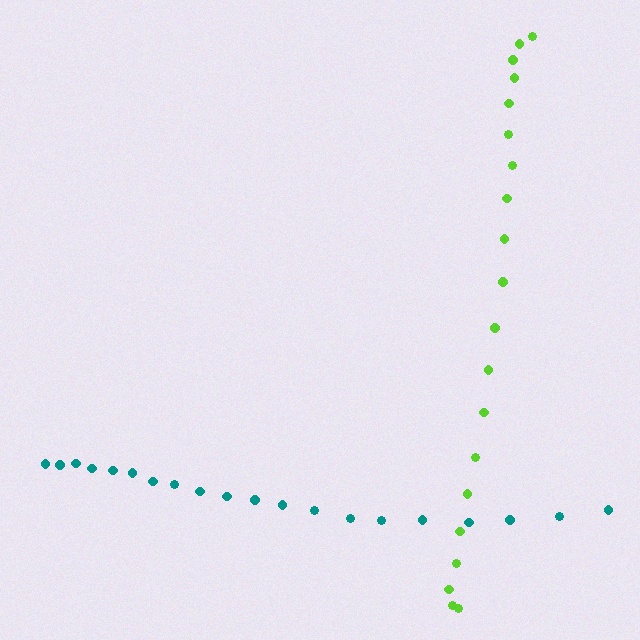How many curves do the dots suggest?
There are 2 distinct paths.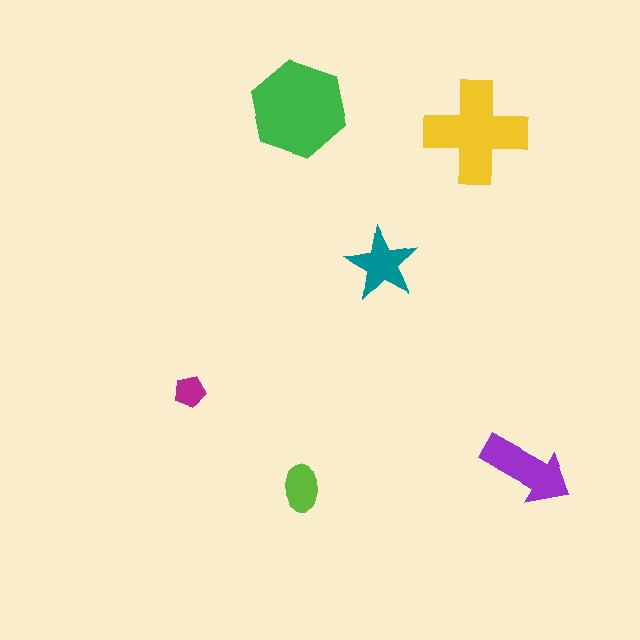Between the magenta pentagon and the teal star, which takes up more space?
The teal star.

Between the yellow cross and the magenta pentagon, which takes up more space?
The yellow cross.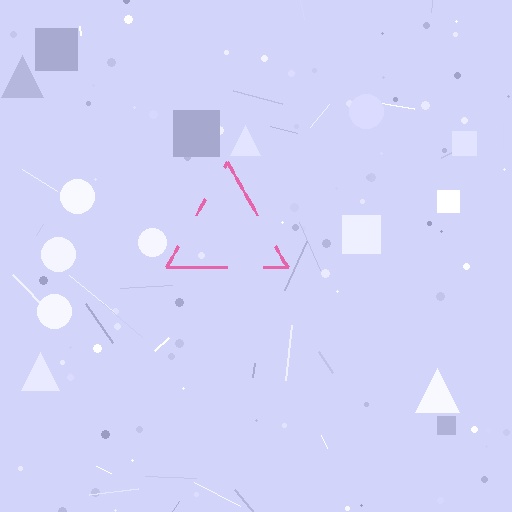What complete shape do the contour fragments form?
The contour fragments form a triangle.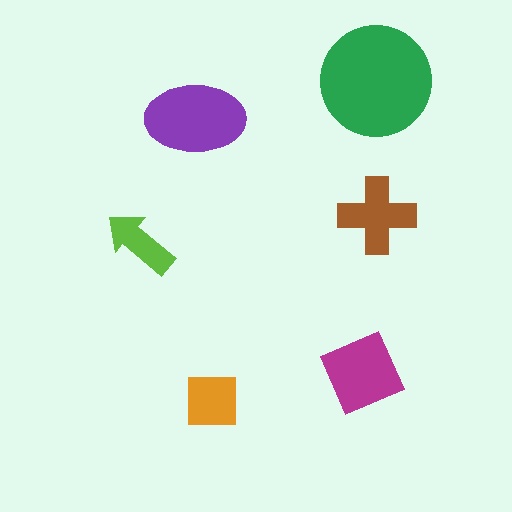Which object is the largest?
The green circle.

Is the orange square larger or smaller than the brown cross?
Smaller.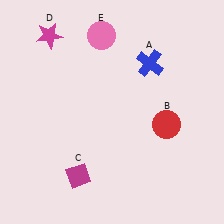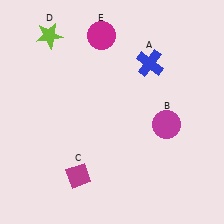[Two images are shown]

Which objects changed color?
B changed from red to magenta. D changed from magenta to lime. E changed from pink to magenta.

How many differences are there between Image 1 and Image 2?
There are 3 differences between the two images.